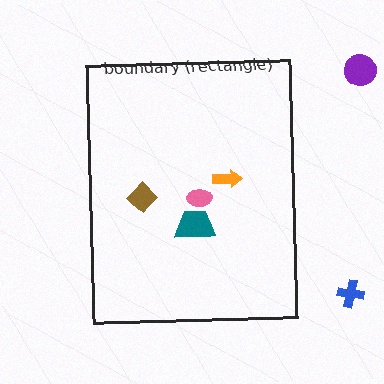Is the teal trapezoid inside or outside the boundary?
Inside.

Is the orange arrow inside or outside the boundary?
Inside.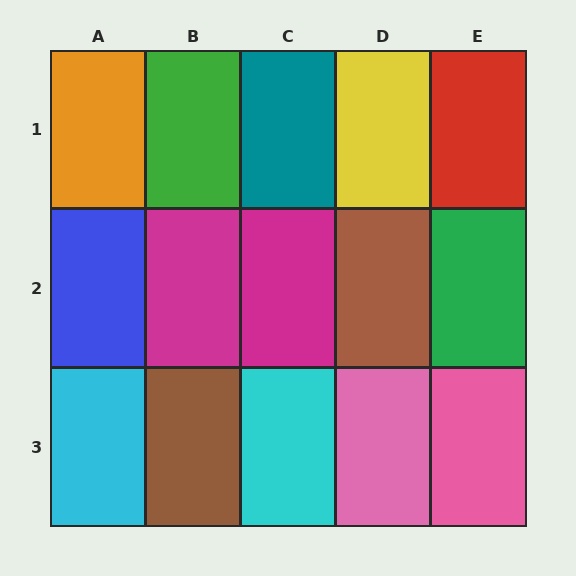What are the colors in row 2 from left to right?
Blue, magenta, magenta, brown, green.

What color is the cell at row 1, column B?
Green.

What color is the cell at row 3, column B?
Brown.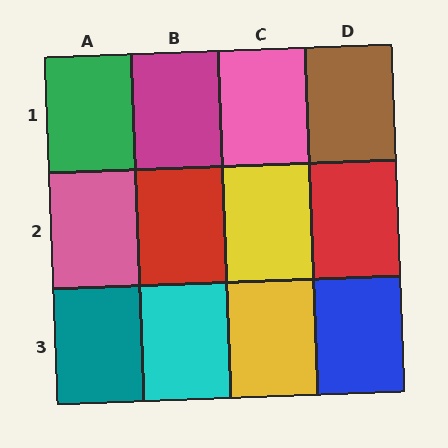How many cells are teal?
1 cell is teal.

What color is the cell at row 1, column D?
Brown.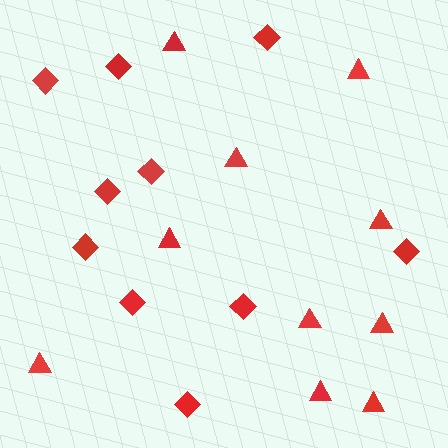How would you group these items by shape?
There are 2 groups: one group of triangles (10) and one group of diamonds (10).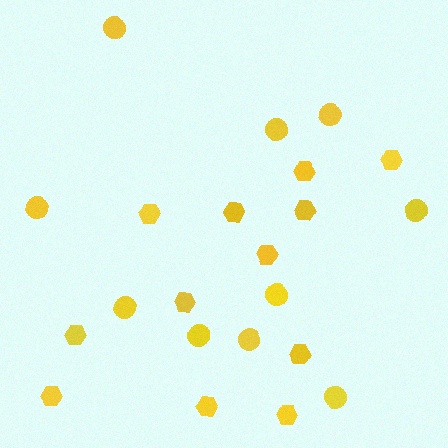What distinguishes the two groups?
There are 2 groups: one group of hexagons (12) and one group of circles (10).